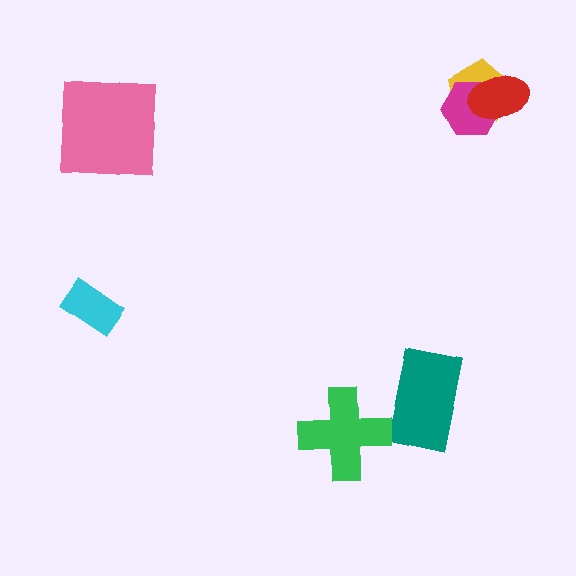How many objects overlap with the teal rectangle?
0 objects overlap with the teal rectangle.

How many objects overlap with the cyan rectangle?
0 objects overlap with the cyan rectangle.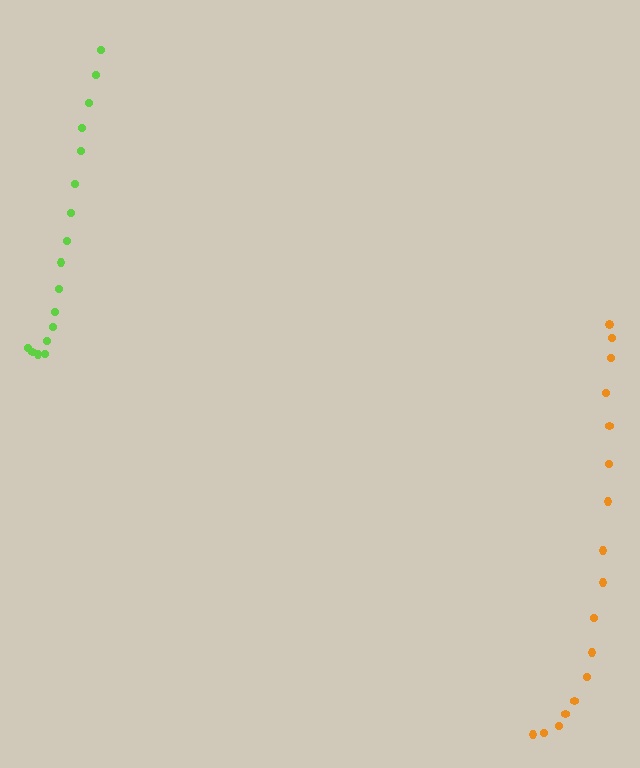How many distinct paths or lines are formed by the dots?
There are 2 distinct paths.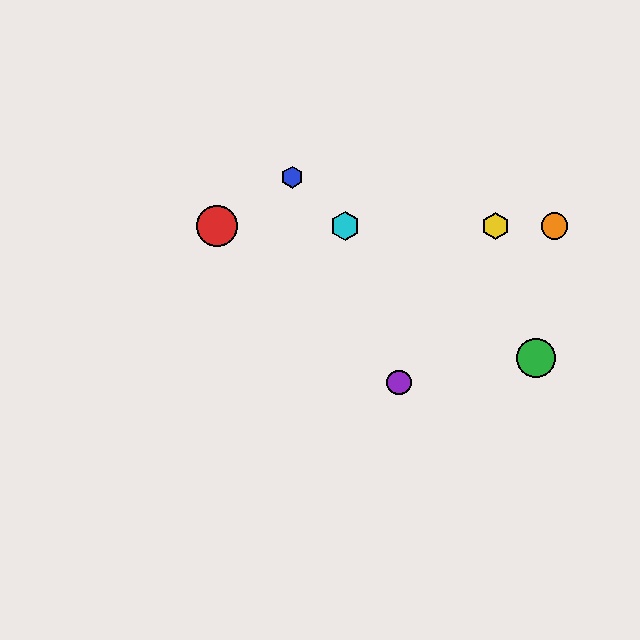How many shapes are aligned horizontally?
4 shapes (the red circle, the yellow hexagon, the orange circle, the cyan hexagon) are aligned horizontally.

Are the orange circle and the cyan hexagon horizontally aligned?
Yes, both are at y≈226.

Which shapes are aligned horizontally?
The red circle, the yellow hexagon, the orange circle, the cyan hexagon are aligned horizontally.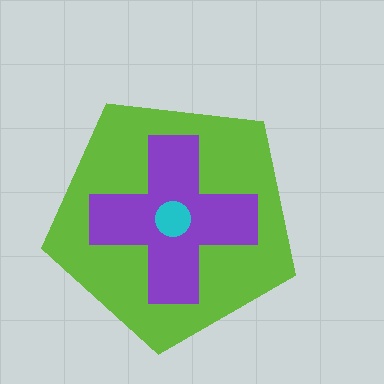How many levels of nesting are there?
3.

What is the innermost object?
The cyan circle.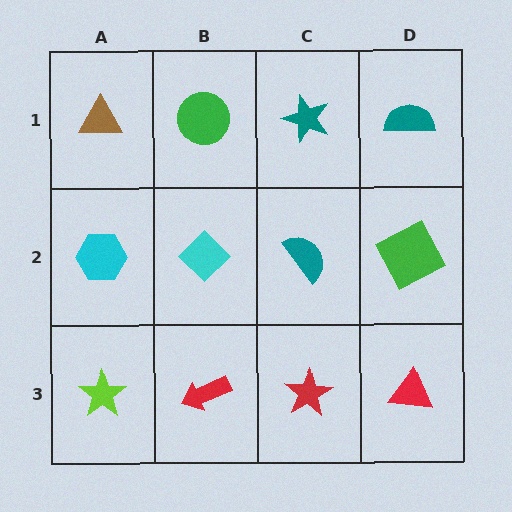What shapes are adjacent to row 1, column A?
A cyan hexagon (row 2, column A), a green circle (row 1, column B).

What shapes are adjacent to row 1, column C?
A teal semicircle (row 2, column C), a green circle (row 1, column B), a teal semicircle (row 1, column D).